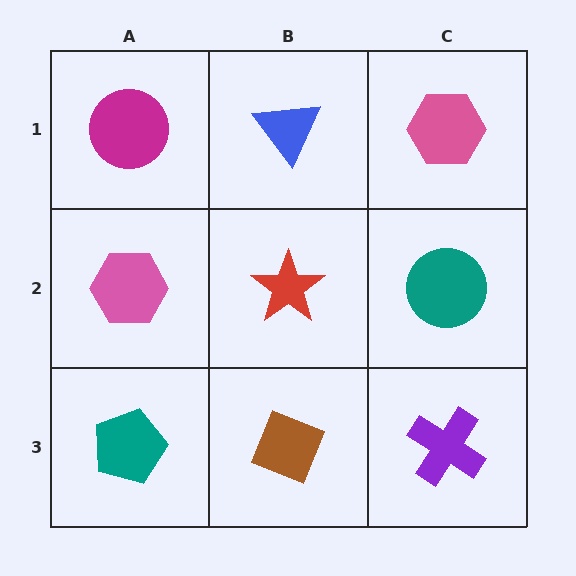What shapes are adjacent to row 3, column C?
A teal circle (row 2, column C), a brown diamond (row 3, column B).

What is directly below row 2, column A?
A teal pentagon.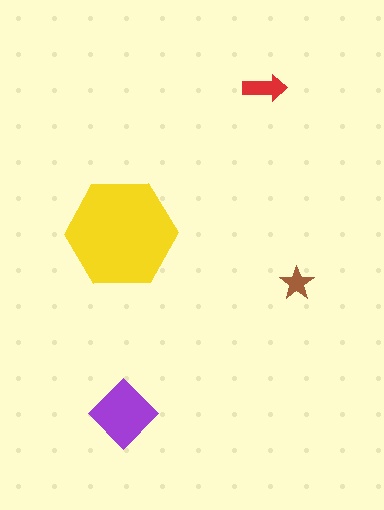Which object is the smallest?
The brown star.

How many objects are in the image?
There are 4 objects in the image.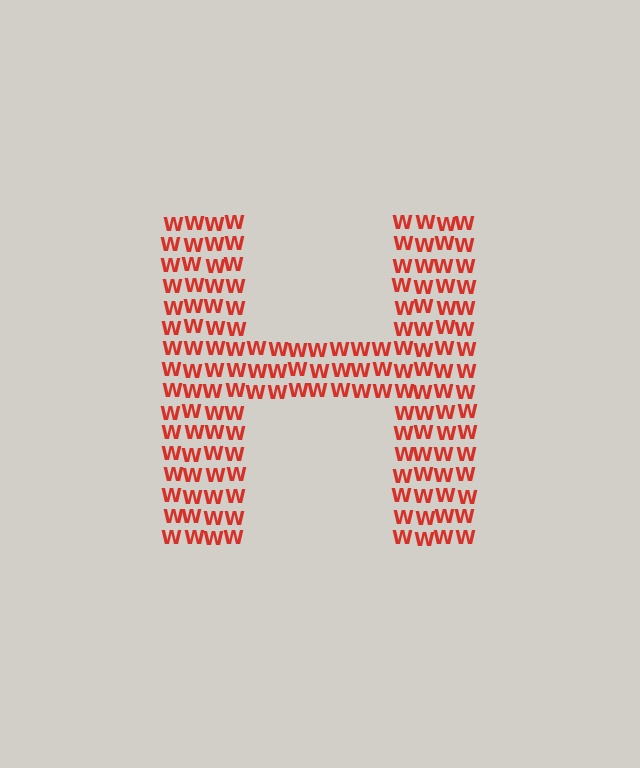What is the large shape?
The large shape is the letter H.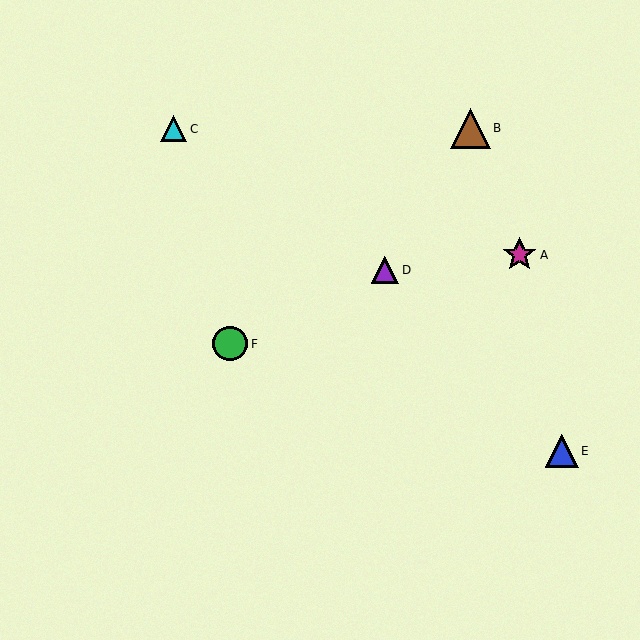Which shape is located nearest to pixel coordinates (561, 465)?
The blue triangle (labeled E) at (562, 451) is nearest to that location.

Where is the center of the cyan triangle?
The center of the cyan triangle is at (174, 129).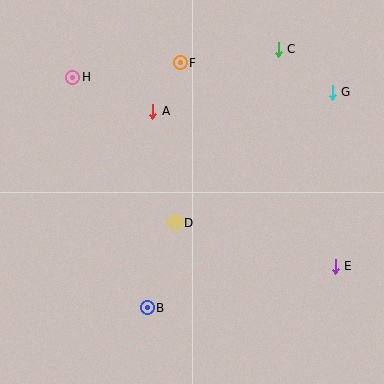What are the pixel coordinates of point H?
Point H is at (73, 77).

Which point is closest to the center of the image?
Point D at (175, 223) is closest to the center.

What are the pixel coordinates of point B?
Point B is at (147, 308).